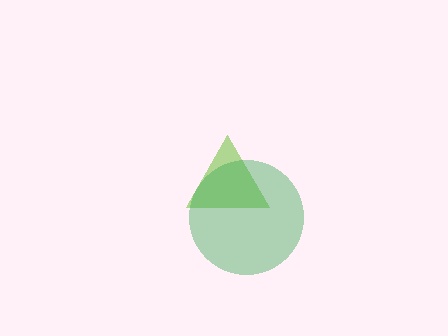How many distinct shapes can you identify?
There are 2 distinct shapes: a lime triangle, a green circle.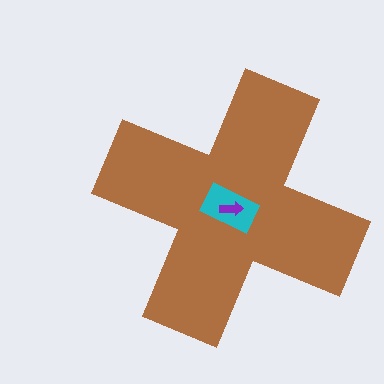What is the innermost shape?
The purple arrow.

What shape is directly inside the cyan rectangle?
The purple arrow.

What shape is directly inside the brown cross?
The cyan rectangle.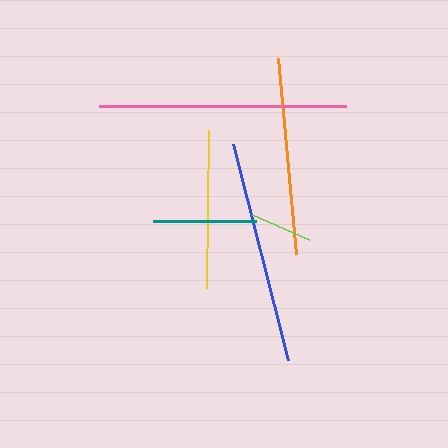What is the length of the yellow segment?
The yellow segment is approximately 158 pixels long.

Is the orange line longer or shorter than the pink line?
The pink line is longer than the orange line.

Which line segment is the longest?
The pink line is the longest at approximately 247 pixels.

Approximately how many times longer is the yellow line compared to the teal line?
The yellow line is approximately 1.5 times the length of the teal line.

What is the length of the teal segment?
The teal segment is approximately 103 pixels long.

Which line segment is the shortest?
The lime line is the shortest at approximately 63 pixels.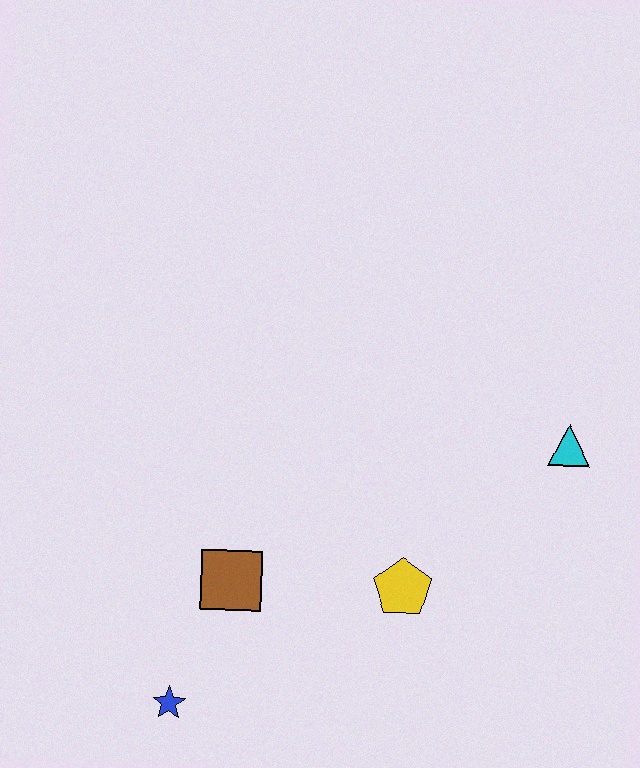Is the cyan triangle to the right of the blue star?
Yes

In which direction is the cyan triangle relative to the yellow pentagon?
The cyan triangle is to the right of the yellow pentagon.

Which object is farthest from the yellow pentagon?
The blue star is farthest from the yellow pentagon.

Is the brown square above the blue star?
Yes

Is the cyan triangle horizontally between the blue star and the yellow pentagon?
No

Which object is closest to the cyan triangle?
The yellow pentagon is closest to the cyan triangle.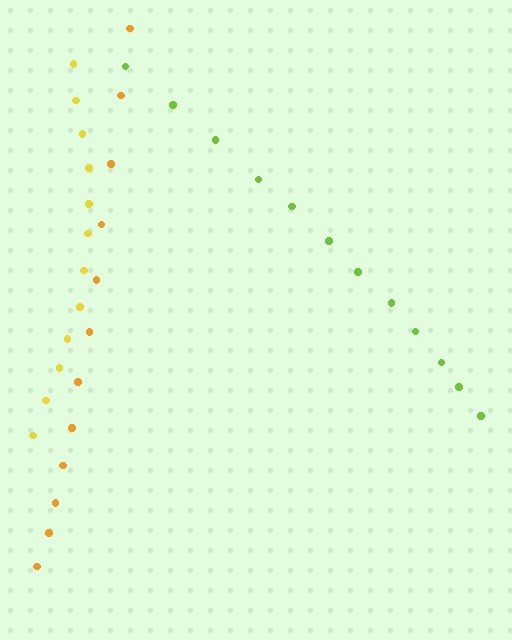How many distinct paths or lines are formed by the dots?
There are 3 distinct paths.